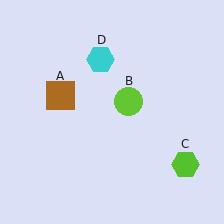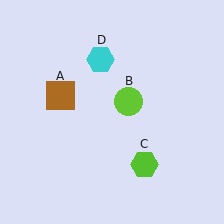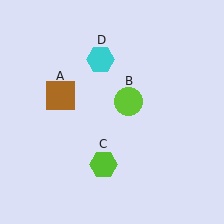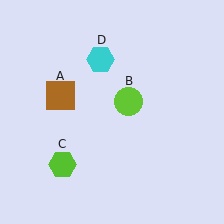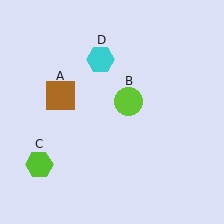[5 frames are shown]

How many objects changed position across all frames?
1 object changed position: lime hexagon (object C).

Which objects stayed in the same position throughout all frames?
Brown square (object A) and lime circle (object B) and cyan hexagon (object D) remained stationary.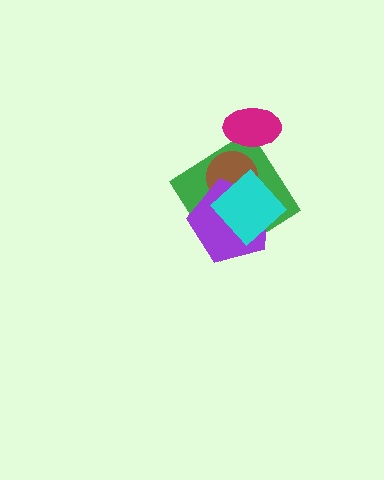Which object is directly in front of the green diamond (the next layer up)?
The brown circle is directly in front of the green diamond.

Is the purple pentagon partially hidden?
Yes, it is partially covered by another shape.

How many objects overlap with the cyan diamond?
3 objects overlap with the cyan diamond.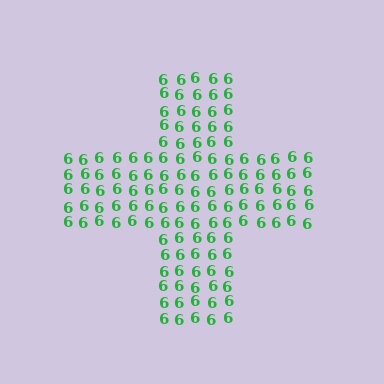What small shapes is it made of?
It is made of small digit 6's.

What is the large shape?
The large shape is a cross.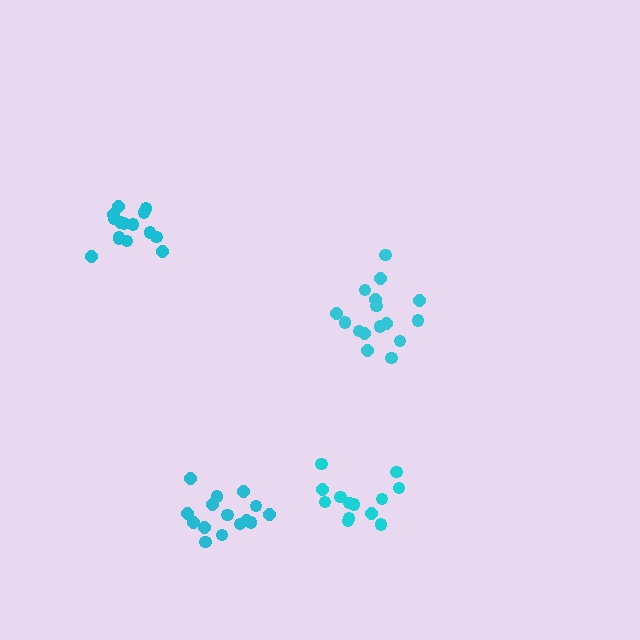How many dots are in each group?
Group 1: 16 dots, Group 2: 15 dots, Group 3: 15 dots, Group 4: 13 dots (59 total).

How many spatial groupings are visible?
There are 4 spatial groupings.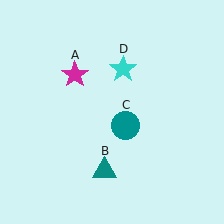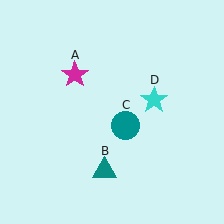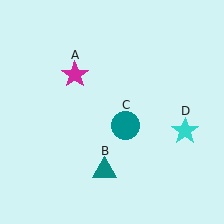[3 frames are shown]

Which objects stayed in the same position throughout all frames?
Magenta star (object A) and teal triangle (object B) and teal circle (object C) remained stationary.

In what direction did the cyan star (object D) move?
The cyan star (object D) moved down and to the right.